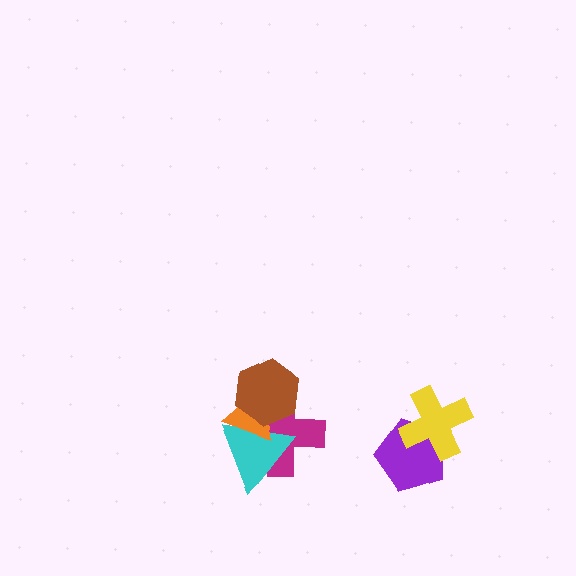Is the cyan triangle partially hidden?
Yes, it is partially covered by another shape.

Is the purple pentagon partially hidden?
Yes, it is partially covered by another shape.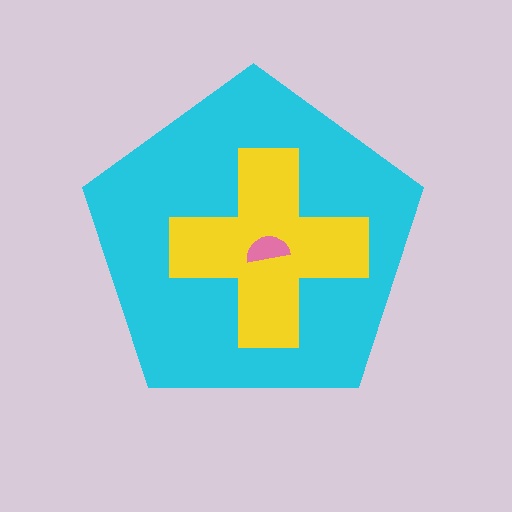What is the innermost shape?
The pink semicircle.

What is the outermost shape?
The cyan pentagon.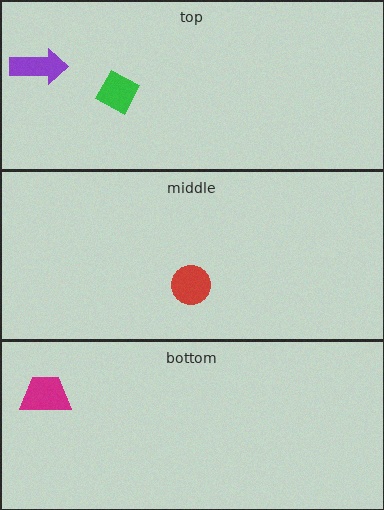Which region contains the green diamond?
The top region.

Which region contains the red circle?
The middle region.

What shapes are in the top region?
The purple arrow, the green diamond.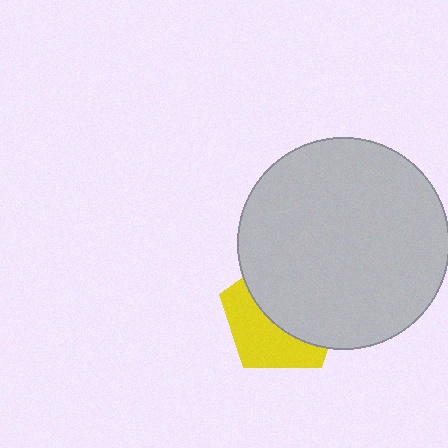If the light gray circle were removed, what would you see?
You would see the complete yellow pentagon.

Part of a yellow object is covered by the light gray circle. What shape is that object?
It is a pentagon.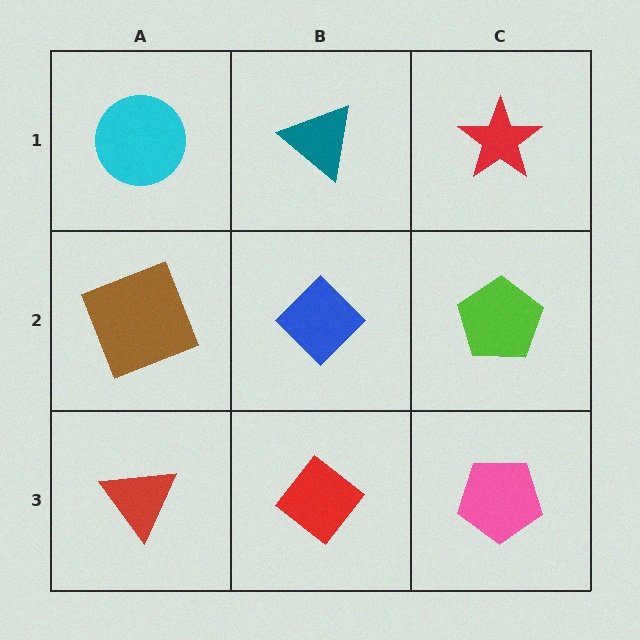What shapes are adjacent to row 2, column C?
A red star (row 1, column C), a pink pentagon (row 3, column C), a blue diamond (row 2, column B).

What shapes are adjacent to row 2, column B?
A teal triangle (row 1, column B), a red diamond (row 3, column B), a brown square (row 2, column A), a lime pentagon (row 2, column C).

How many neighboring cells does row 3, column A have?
2.